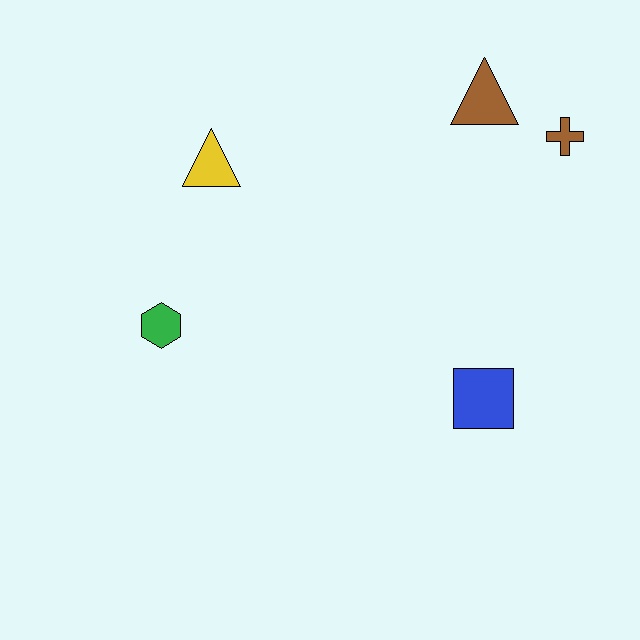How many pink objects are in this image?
There are no pink objects.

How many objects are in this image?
There are 5 objects.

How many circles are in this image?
There are no circles.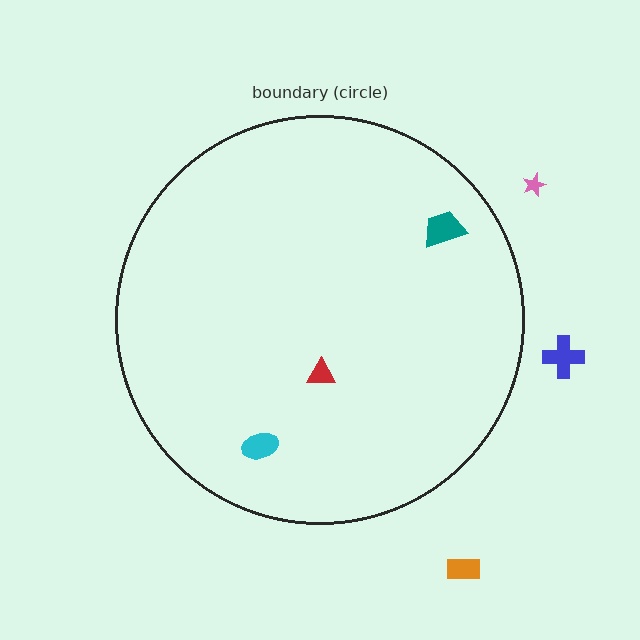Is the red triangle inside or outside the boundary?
Inside.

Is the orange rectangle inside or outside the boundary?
Outside.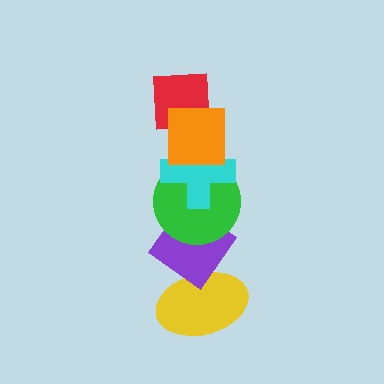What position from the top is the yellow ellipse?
The yellow ellipse is 6th from the top.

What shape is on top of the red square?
The orange square is on top of the red square.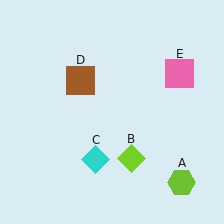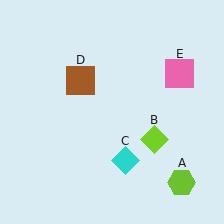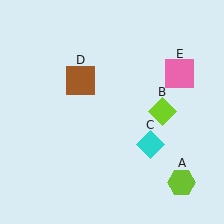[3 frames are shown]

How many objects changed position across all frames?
2 objects changed position: lime diamond (object B), cyan diamond (object C).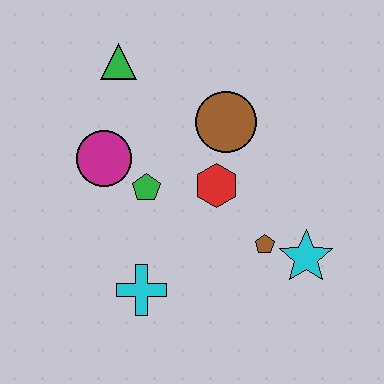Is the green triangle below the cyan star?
No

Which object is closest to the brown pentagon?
The cyan star is closest to the brown pentagon.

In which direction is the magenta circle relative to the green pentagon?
The magenta circle is to the left of the green pentagon.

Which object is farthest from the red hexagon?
The green triangle is farthest from the red hexagon.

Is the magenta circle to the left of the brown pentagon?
Yes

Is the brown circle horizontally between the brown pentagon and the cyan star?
No